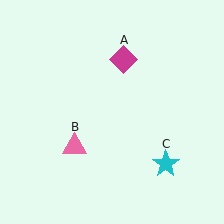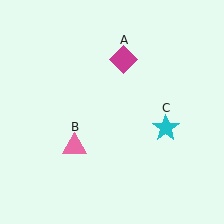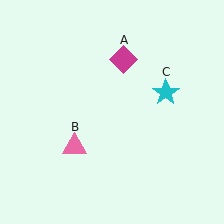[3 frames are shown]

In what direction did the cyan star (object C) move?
The cyan star (object C) moved up.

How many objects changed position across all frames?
1 object changed position: cyan star (object C).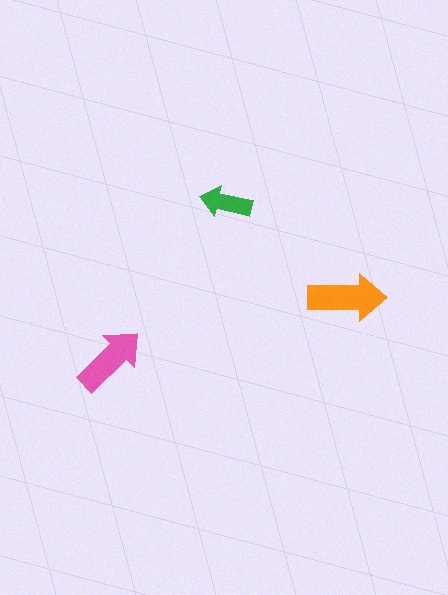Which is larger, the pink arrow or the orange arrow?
The orange one.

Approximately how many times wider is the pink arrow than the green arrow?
About 1.5 times wider.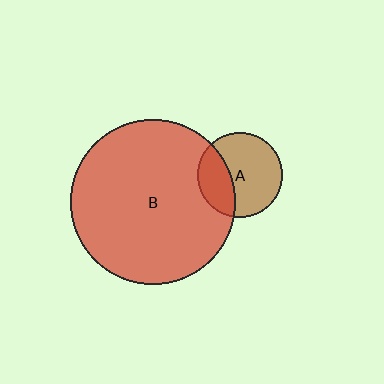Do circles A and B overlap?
Yes.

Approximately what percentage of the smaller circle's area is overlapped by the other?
Approximately 30%.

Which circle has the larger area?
Circle B (red).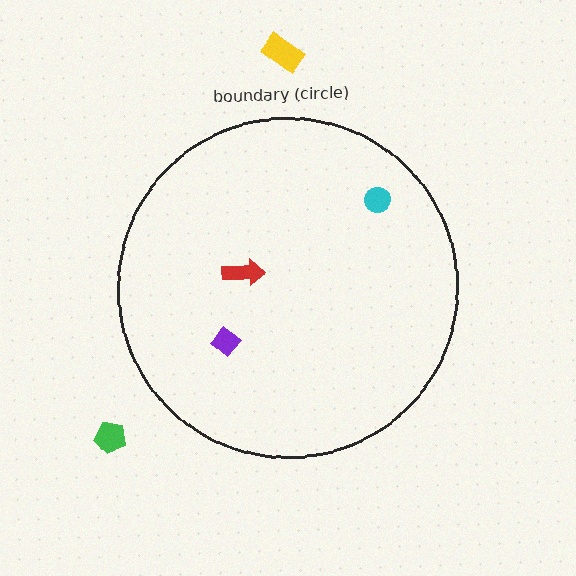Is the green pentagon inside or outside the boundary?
Outside.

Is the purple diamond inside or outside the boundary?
Inside.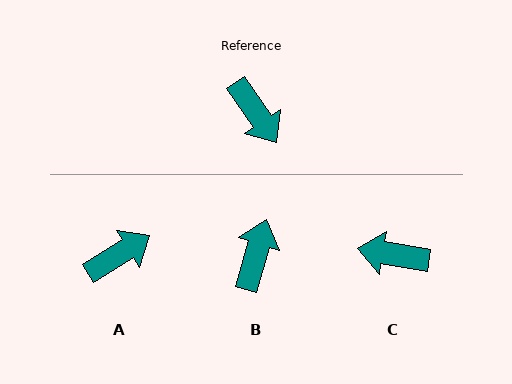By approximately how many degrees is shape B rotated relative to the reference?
Approximately 130 degrees counter-clockwise.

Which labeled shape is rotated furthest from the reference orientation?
C, about 133 degrees away.